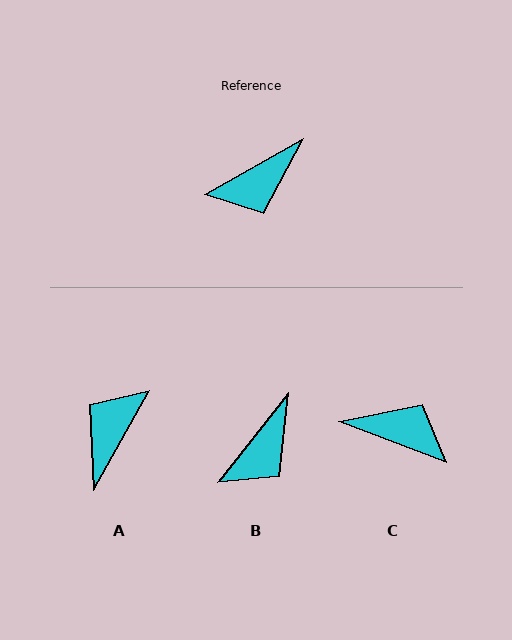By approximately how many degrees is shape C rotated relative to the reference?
Approximately 130 degrees counter-clockwise.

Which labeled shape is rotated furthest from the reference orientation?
A, about 149 degrees away.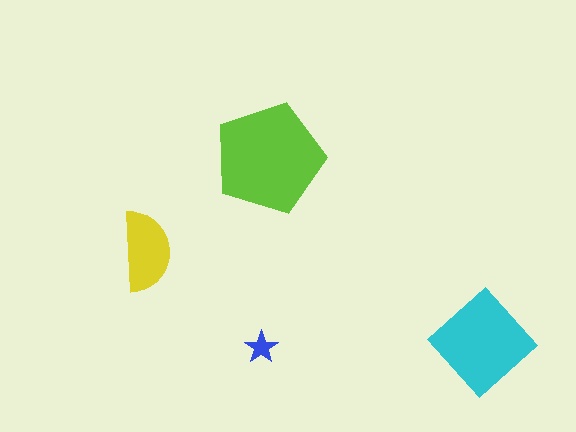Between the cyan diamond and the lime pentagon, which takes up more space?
The lime pentagon.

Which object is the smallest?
The blue star.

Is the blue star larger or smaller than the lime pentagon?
Smaller.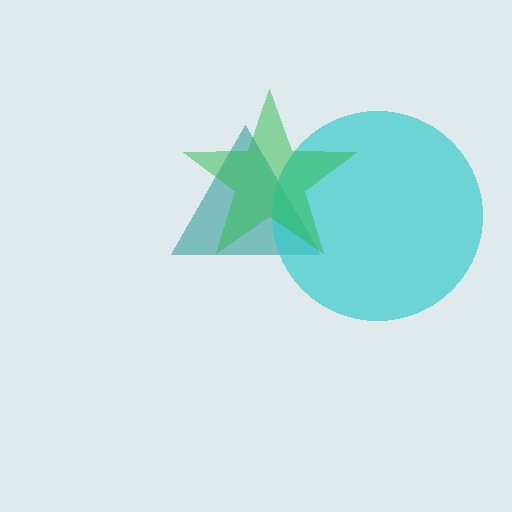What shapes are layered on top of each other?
The layered shapes are: a teal triangle, a cyan circle, a green star.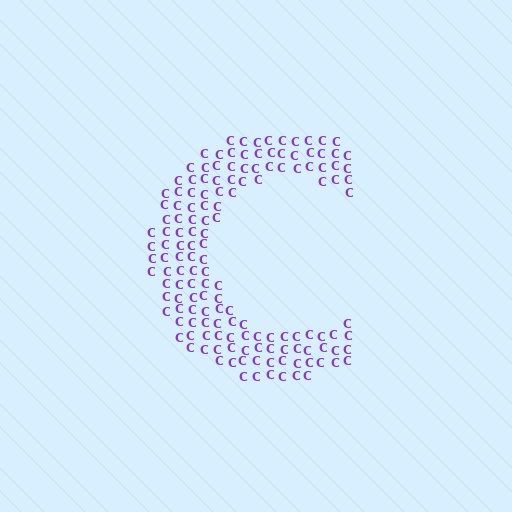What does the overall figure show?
The overall figure shows the letter C.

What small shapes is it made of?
It is made of small letter C's.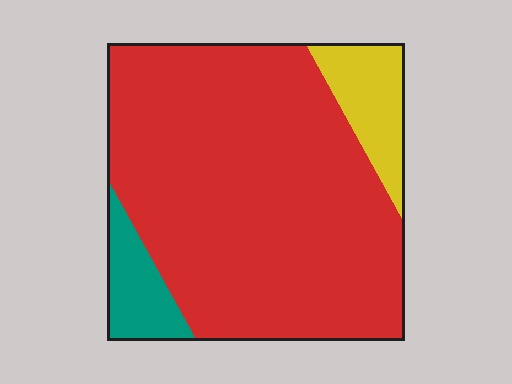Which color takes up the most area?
Red, at roughly 80%.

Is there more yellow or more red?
Red.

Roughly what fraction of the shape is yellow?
Yellow takes up less than a sixth of the shape.